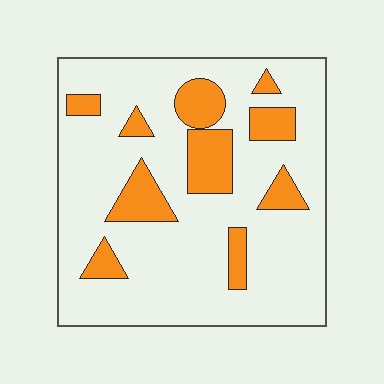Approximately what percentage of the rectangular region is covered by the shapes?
Approximately 20%.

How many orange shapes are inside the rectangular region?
10.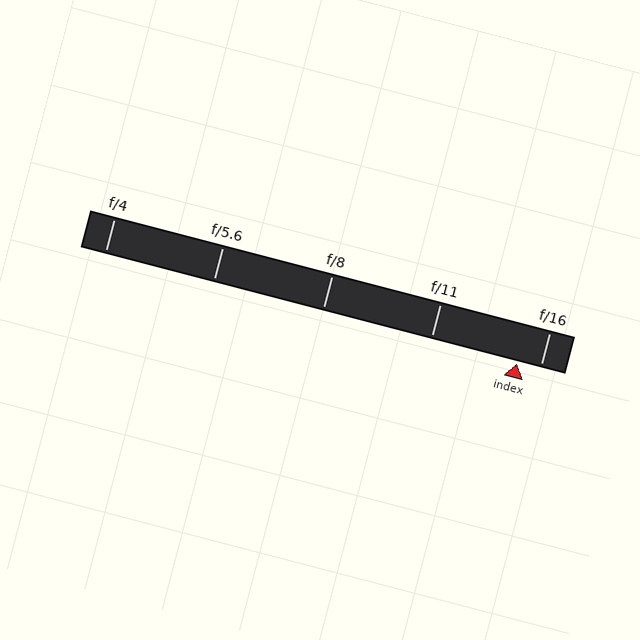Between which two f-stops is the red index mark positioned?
The index mark is between f/11 and f/16.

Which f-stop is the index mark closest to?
The index mark is closest to f/16.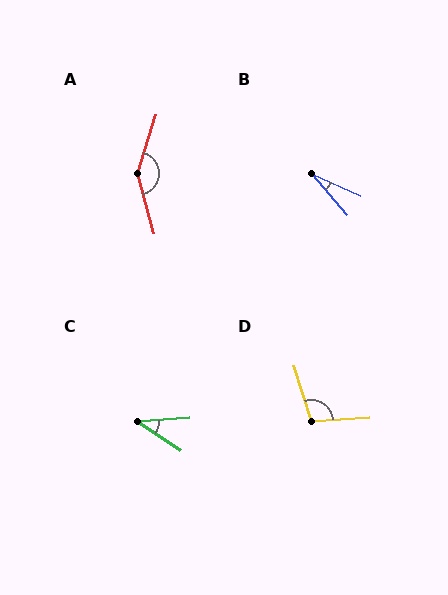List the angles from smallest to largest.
B (25°), C (38°), D (104°), A (148°).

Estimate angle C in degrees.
Approximately 38 degrees.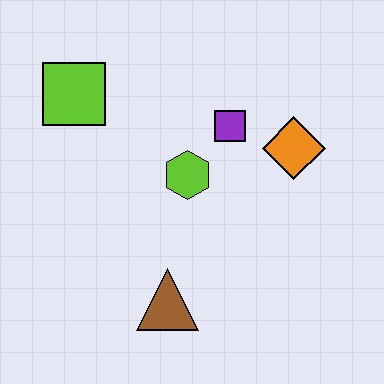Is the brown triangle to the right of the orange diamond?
No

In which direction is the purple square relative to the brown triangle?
The purple square is above the brown triangle.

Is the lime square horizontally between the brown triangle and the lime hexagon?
No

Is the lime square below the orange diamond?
No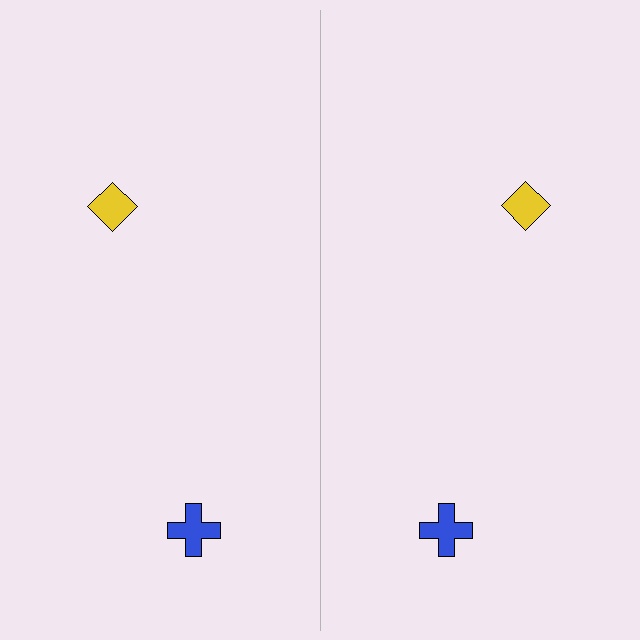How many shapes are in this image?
There are 4 shapes in this image.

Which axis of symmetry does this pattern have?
The pattern has a vertical axis of symmetry running through the center of the image.